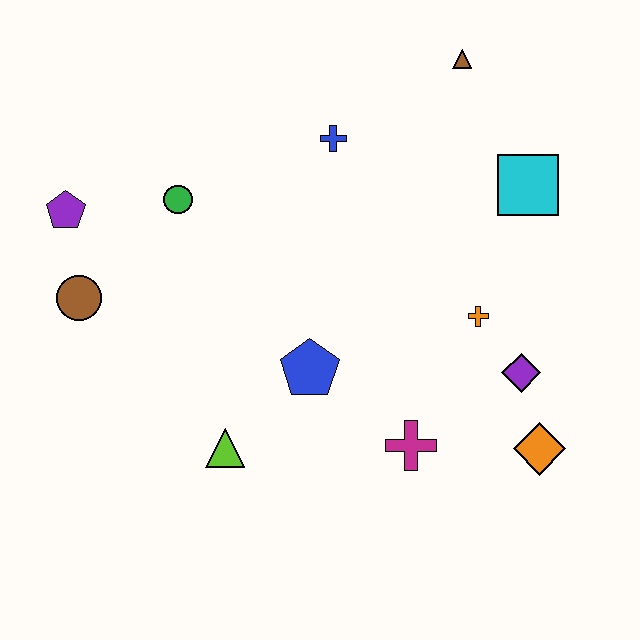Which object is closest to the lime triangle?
The blue pentagon is closest to the lime triangle.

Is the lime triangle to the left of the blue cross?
Yes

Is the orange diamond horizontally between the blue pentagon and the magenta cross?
No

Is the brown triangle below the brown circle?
No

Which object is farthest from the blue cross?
The orange diamond is farthest from the blue cross.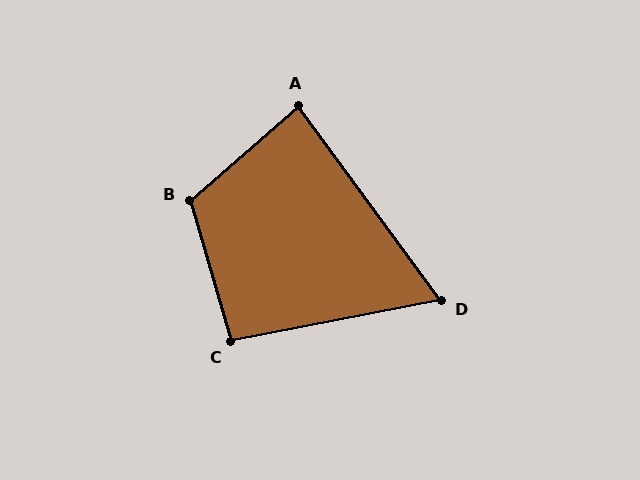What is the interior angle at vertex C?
Approximately 95 degrees (approximately right).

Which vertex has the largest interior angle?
B, at approximately 115 degrees.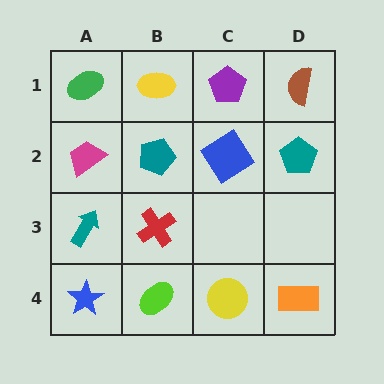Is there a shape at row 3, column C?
No, that cell is empty.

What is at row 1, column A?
A green ellipse.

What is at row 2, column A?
A magenta trapezoid.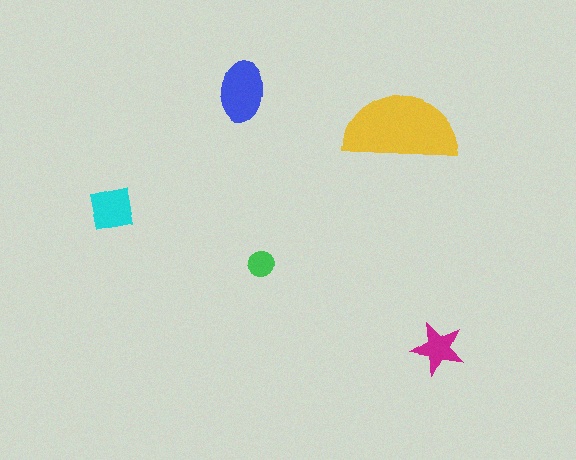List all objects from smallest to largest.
The green circle, the magenta star, the cyan square, the blue ellipse, the yellow semicircle.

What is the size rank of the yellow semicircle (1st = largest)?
1st.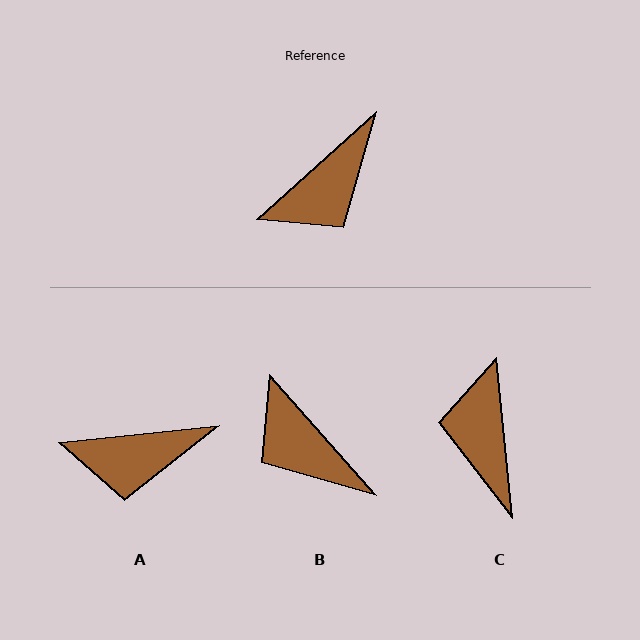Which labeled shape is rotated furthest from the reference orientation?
C, about 126 degrees away.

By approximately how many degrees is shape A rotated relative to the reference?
Approximately 36 degrees clockwise.